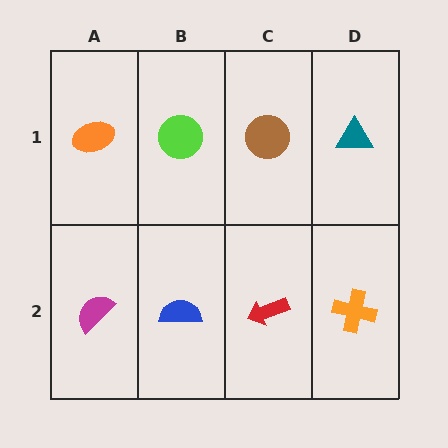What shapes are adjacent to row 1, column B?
A blue semicircle (row 2, column B), an orange ellipse (row 1, column A), a brown circle (row 1, column C).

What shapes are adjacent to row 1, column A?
A magenta semicircle (row 2, column A), a lime circle (row 1, column B).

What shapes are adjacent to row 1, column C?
A red arrow (row 2, column C), a lime circle (row 1, column B), a teal triangle (row 1, column D).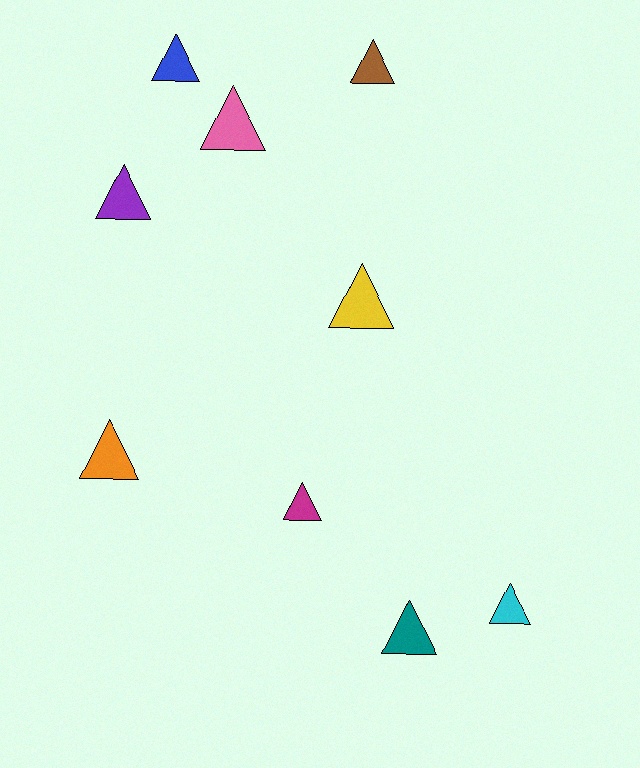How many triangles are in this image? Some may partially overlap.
There are 9 triangles.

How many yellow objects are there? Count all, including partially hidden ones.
There is 1 yellow object.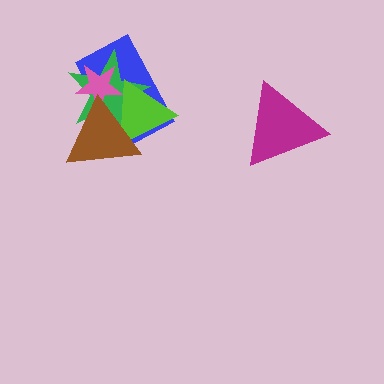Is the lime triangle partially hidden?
Yes, it is partially covered by another shape.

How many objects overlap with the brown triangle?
4 objects overlap with the brown triangle.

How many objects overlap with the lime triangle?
4 objects overlap with the lime triangle.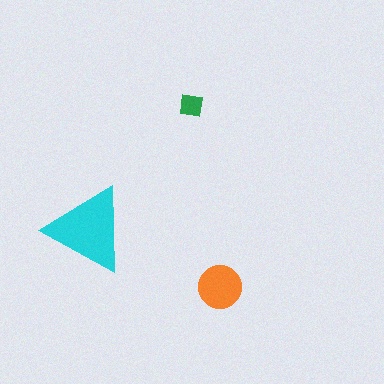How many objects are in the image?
There are 3 objects in the image.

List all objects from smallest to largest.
The green square, the orange circle, the cyan triangle.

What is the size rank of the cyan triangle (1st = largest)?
1st.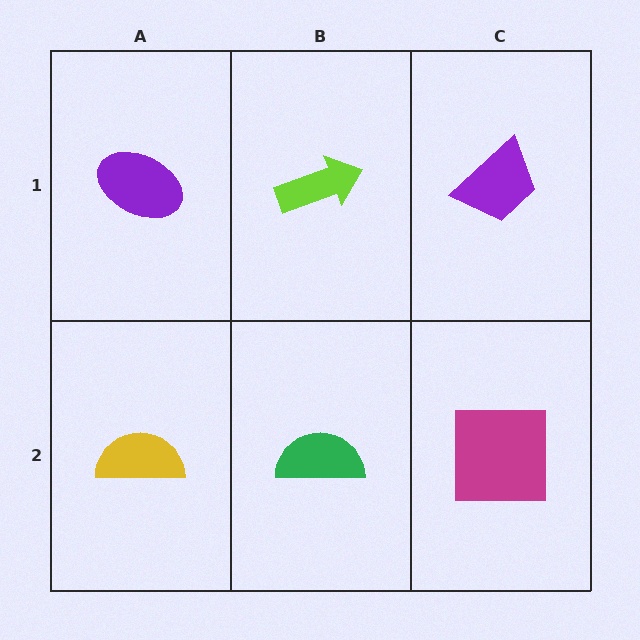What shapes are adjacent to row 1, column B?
A green semicircle (row 2, column B), a purple ellipse (row 1, column A), a purple trapezoid (row 1, column C).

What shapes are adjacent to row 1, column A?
A yellow semicircle (row 2, column A), a lime arrow (row 1, column B).